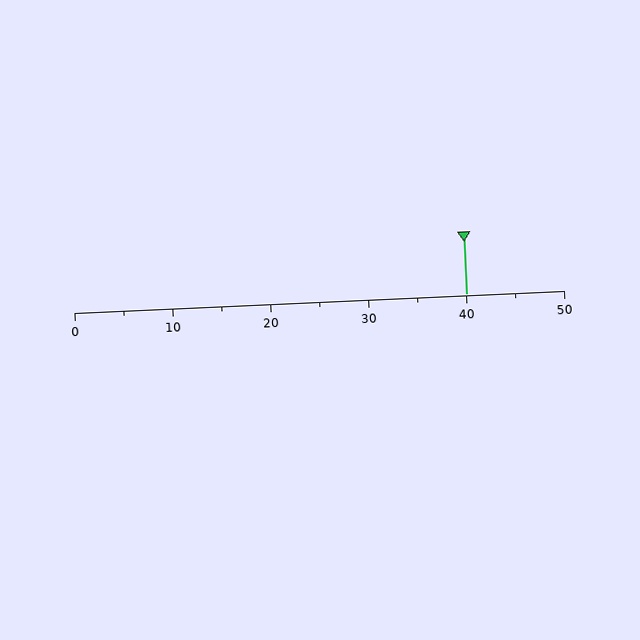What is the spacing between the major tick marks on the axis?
The major ticks are spaced 10 apart.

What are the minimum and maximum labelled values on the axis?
The axis runs from 0 to 50.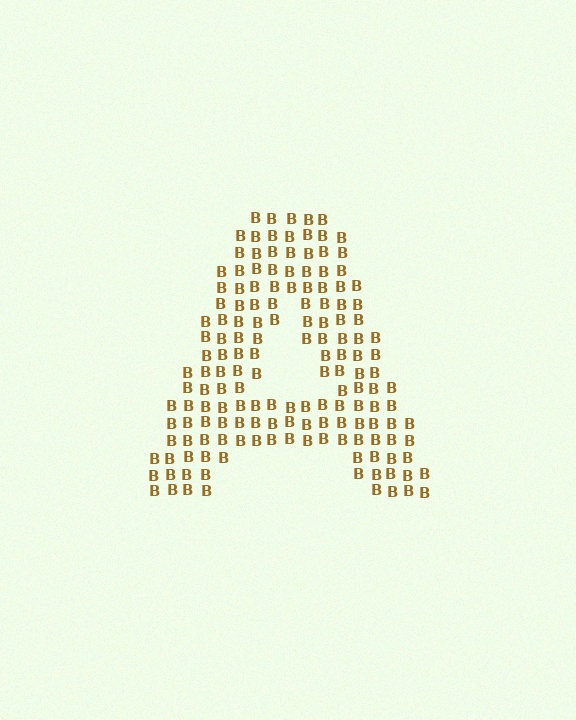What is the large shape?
The large shape is the letter A.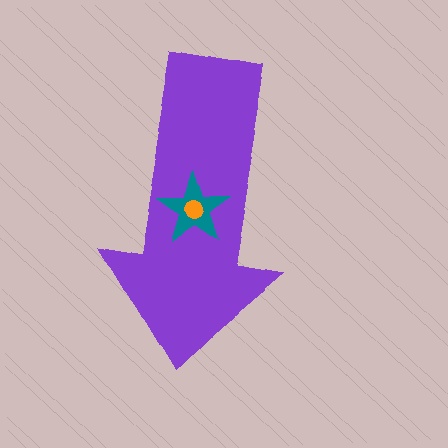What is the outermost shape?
The purple arrow.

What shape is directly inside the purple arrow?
The teal star.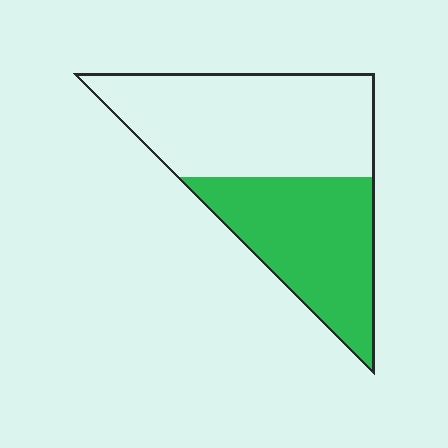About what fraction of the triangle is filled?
About two fifths (2/5).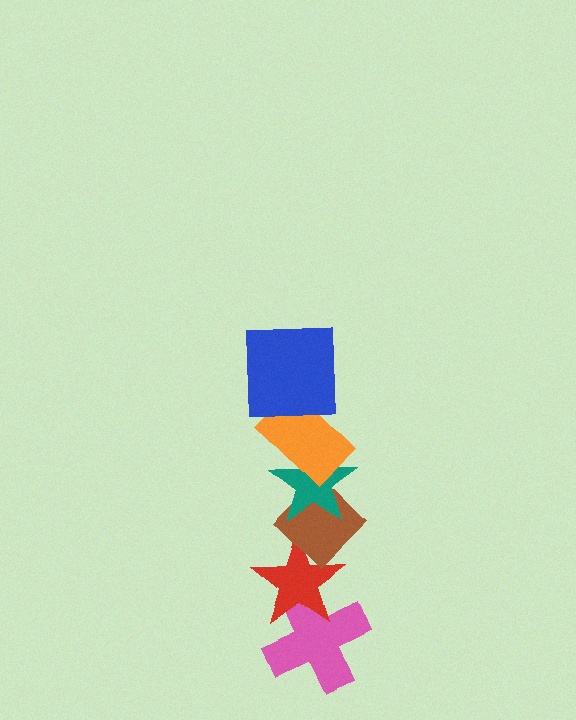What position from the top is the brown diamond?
The brown diamond is 4th from the top.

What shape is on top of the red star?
The brown diamond is on top of the red star.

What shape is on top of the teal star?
The orange rectangle is on top of the teal star.